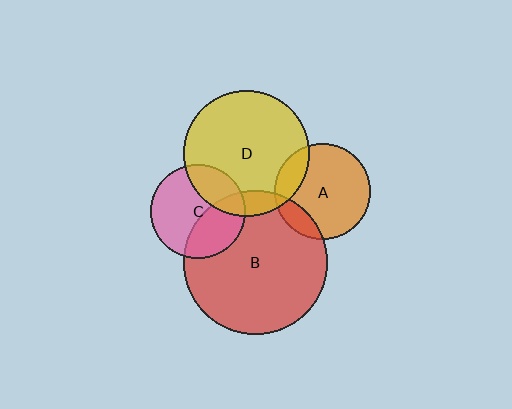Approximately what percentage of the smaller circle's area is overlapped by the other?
Approximately 15%.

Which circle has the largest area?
Circle B (red).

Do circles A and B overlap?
Yes.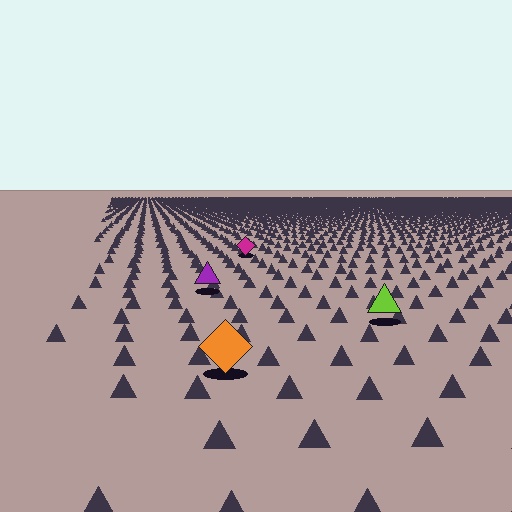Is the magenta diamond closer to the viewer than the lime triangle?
No. The lime triangle is closer — you can tell from the texture gradient: the ground texture is coarser near it.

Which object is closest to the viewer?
The orange diamond is closest. The texture marks near it are larger and more spread out.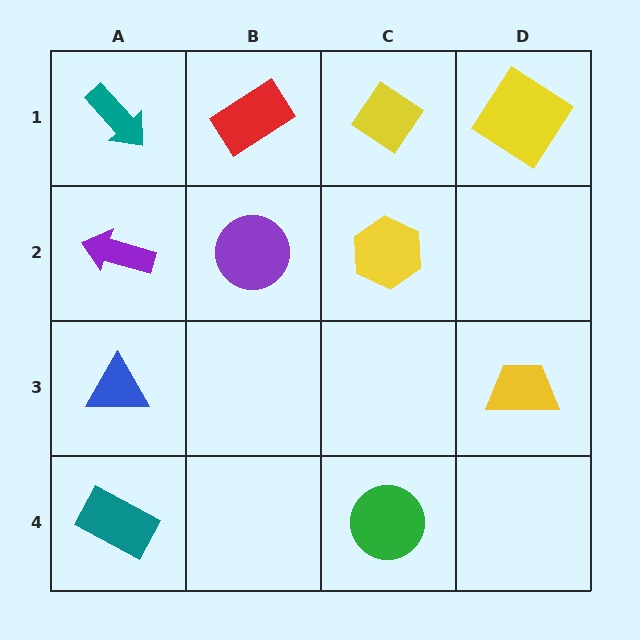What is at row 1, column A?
A teal arrow.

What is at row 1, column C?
A yellow diamond.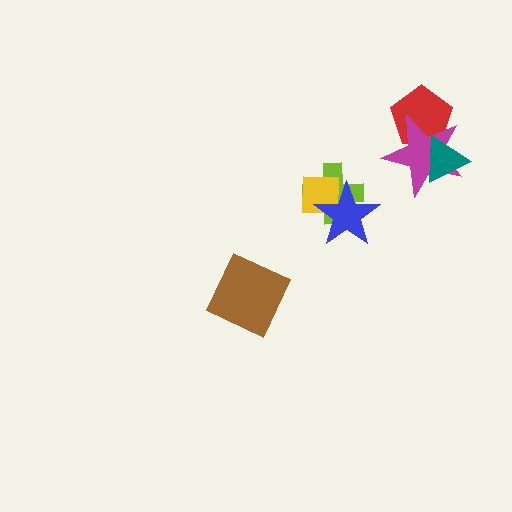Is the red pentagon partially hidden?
Yes, it is partially covered by another shape.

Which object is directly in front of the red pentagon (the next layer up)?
The magenta star is directly in front of the red pentagon.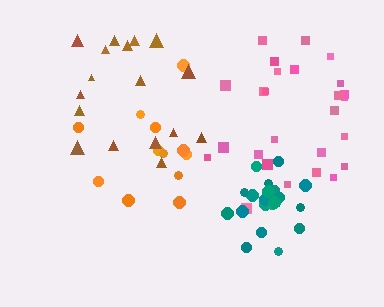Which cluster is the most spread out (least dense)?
Brown.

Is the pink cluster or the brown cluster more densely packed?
Pink.